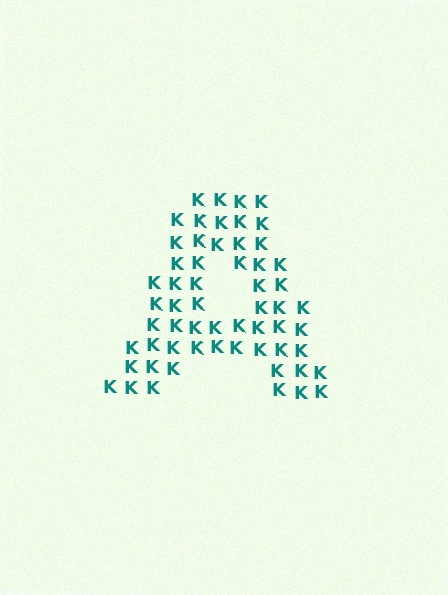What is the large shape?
The large shape is the letter A.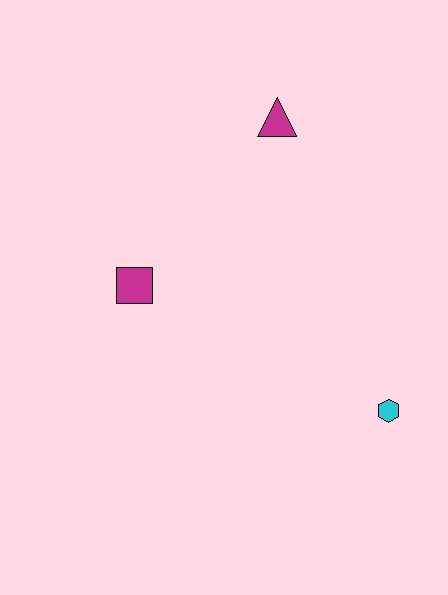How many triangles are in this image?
There is 1 triangle.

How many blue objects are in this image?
There are no blue objects.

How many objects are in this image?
There are 3 objects.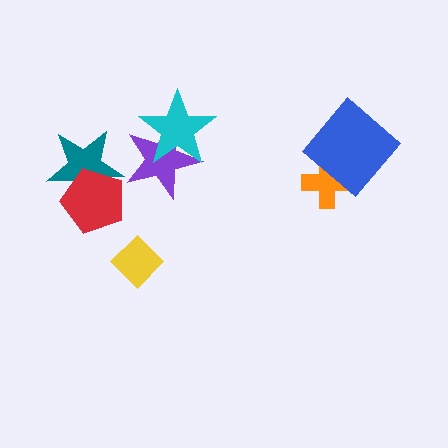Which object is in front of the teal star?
The red pentagon is in front of the teal star.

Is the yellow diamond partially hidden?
No, no other shape covers it.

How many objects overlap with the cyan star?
1 object overlaps with the cyan star.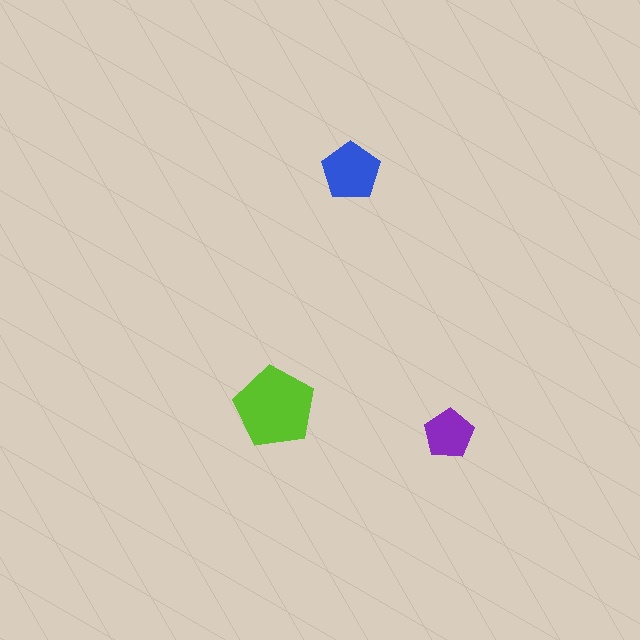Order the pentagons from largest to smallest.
the lime one, the blue one, the purple one.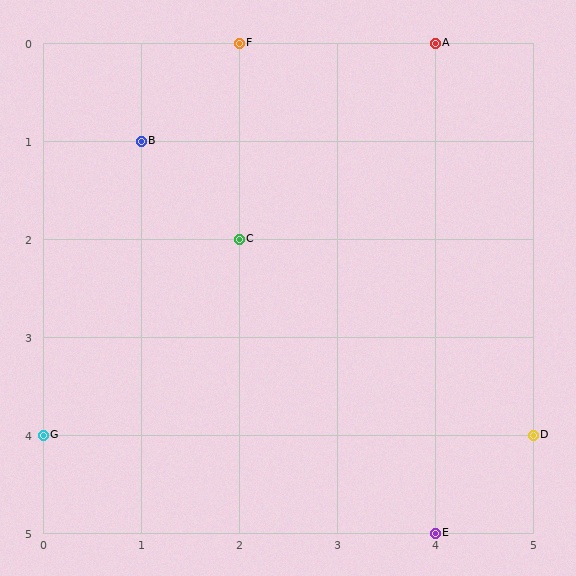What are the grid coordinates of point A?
Point A is at grid coordinates (4, 0).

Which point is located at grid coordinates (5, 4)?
Point D is at (5, 4).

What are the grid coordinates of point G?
Point G is at grid coordinates (0, 4).